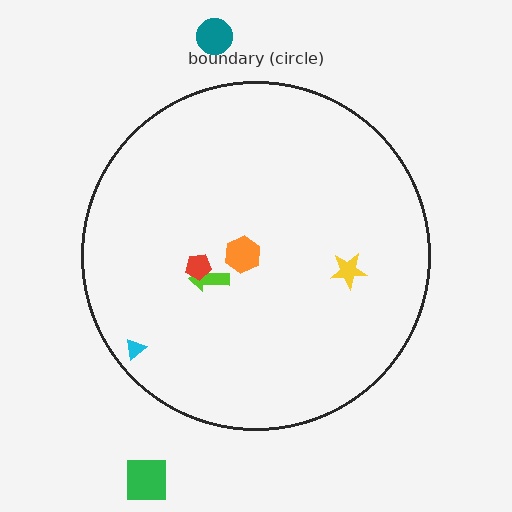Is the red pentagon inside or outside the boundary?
Inside.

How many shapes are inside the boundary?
5 inside, 2 outside.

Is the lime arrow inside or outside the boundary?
Inside.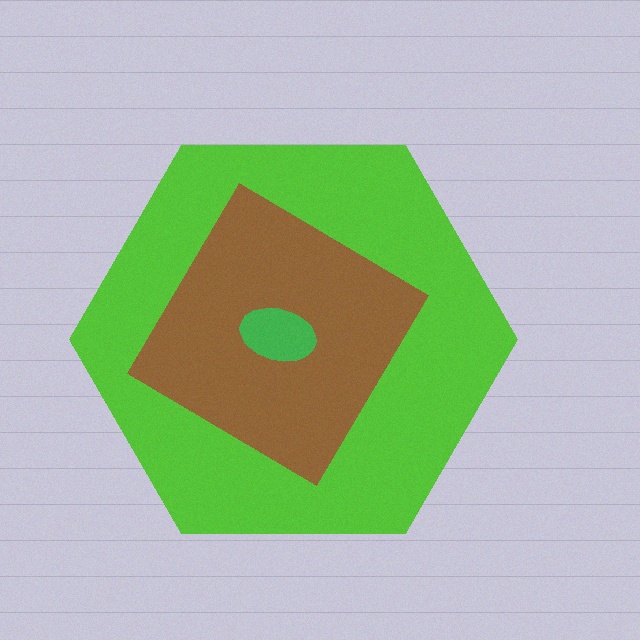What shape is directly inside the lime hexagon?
The brown diamond.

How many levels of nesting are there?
3.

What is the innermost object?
The green ellipse.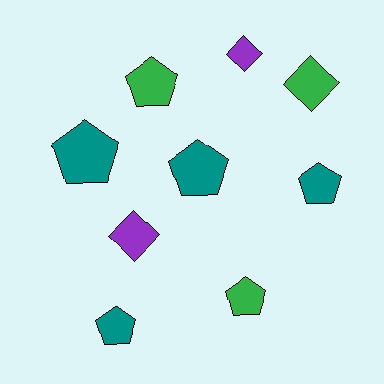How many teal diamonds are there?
There are no teal diamonds.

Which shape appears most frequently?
Pentagon, with 6 objects.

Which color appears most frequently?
Teal, with 4 objects.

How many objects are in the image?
There are 9 objects.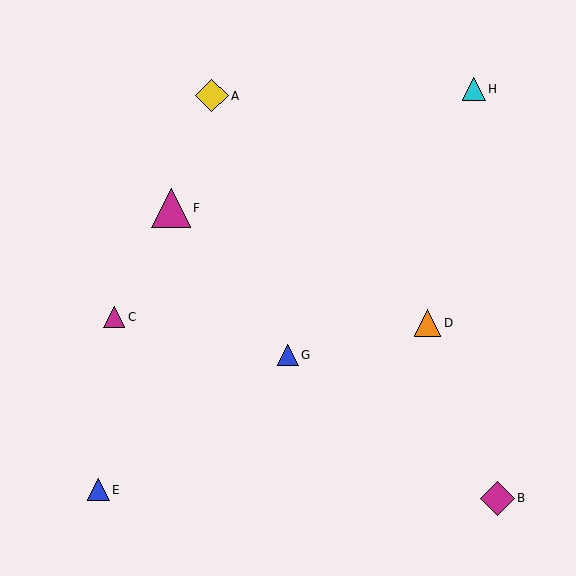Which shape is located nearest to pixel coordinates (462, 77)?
The cyan triangle (labeled H) at (474, 89) is nearest to that location.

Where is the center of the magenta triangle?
The center of the magenta triangle is at (114, 317).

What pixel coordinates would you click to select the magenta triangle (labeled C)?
Click at (114, 317) to select the magenta triangle C.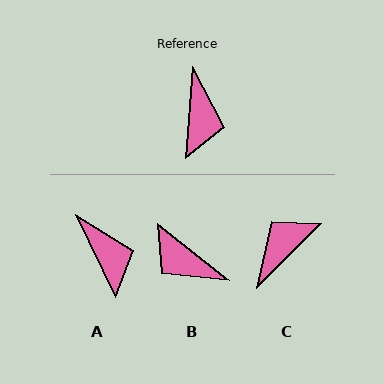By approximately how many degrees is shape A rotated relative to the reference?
Approximately 30 degrees counter-clockwise.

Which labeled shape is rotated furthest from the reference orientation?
C, about 139 degrees away.